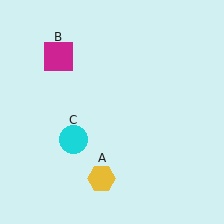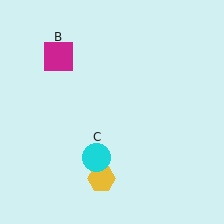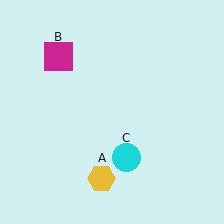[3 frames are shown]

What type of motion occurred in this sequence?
The cyan circle (object C) rotated counterclockwise around the center of the scene.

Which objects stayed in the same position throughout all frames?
Yellow hexagon (object A) and magenta square (object B) remained stationary.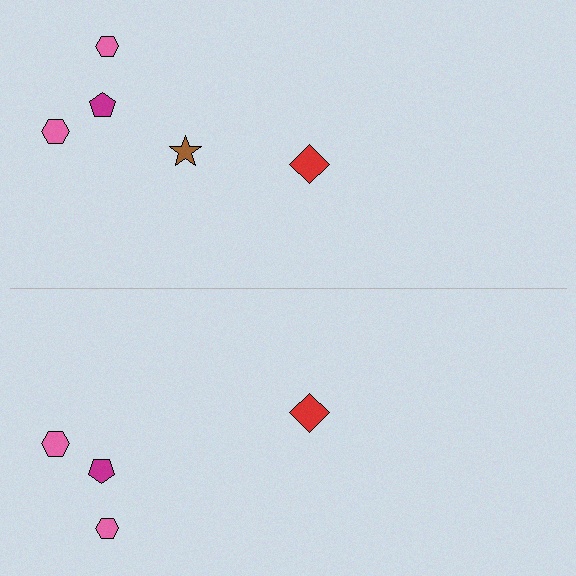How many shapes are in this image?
There are 9 shapes in this image.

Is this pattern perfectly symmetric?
No, the pattern is not perfectly symmetric. A brown star is missing from the bottom side.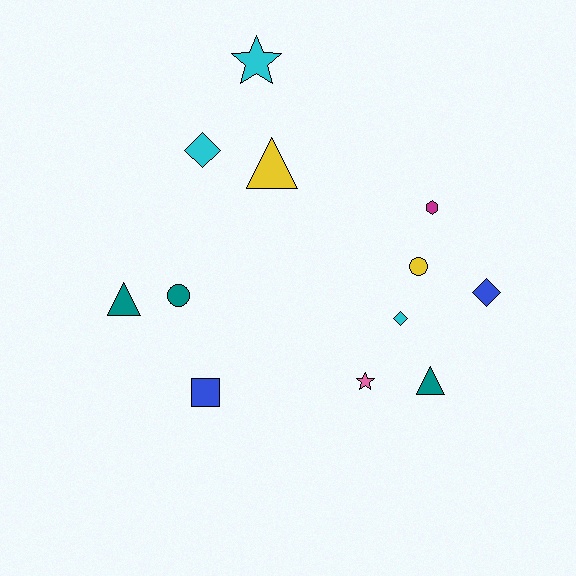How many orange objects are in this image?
There are no orange objects.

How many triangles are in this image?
There are 3 triangles.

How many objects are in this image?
There are 12 objects.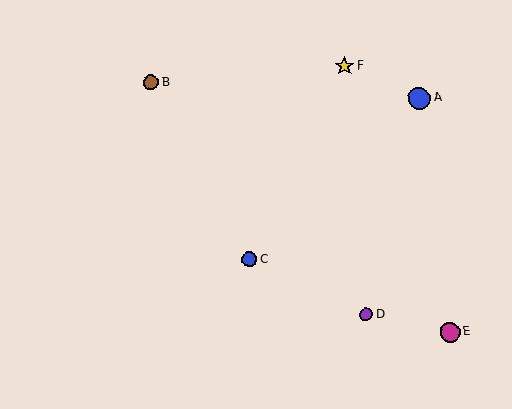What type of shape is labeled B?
Shape B is a brown circle.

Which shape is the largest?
The blue circle (labeled A) is the largest.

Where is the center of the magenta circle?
The center of the magenta circle is at (450, 332).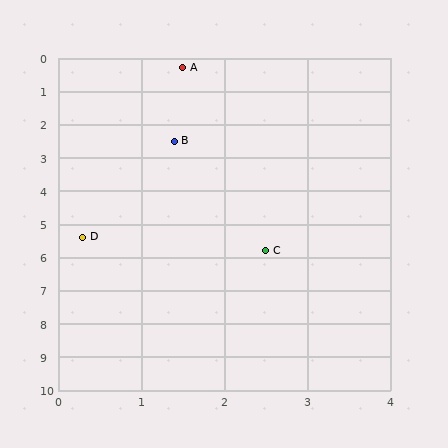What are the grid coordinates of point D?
Point D is at approximately (0.3, 5.4).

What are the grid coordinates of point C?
Point C is at approximately (2.5, 5.8).